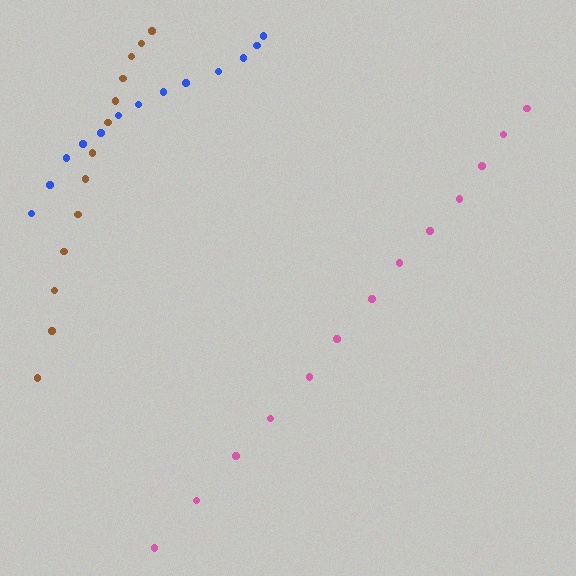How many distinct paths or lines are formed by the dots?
There are 3 distinct paths.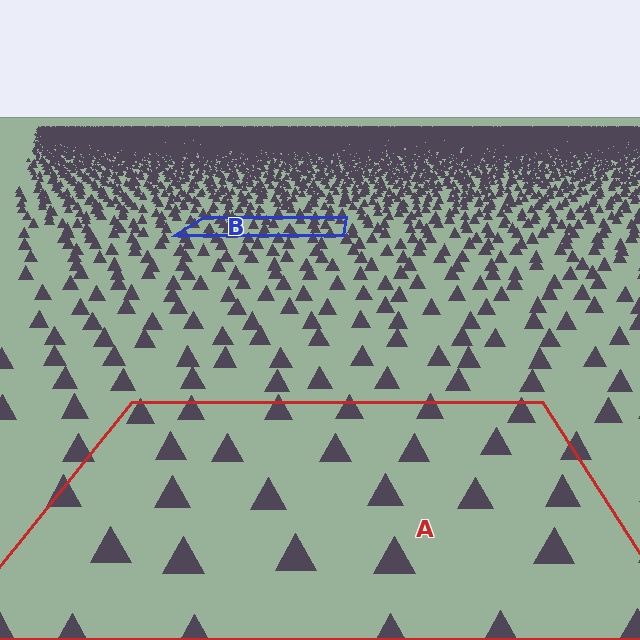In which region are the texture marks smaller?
The texture marks are smaller in region B, because it is farther away.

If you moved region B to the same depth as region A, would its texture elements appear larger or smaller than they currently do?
They would appear larger. At a closer depth, the same texture elements are projected at a bigger on-screen size.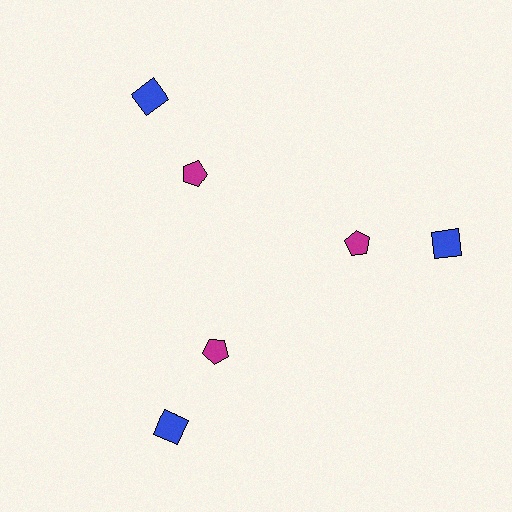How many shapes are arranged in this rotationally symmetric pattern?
There are 6 shapes, arranged in 3 groups of 2.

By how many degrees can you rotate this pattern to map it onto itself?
The pattern maps onto itself every 120 degrees of rotation.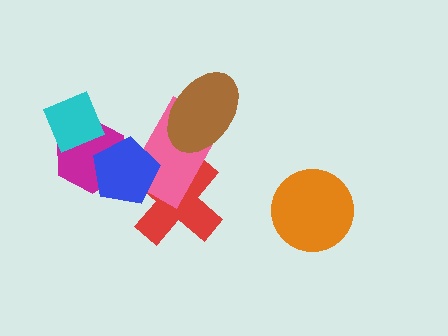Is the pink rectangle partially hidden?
Yes, it is partially covered by another shape.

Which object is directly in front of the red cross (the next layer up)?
The pink rectangle is directly in front of the red cross.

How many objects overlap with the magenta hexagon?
2 objects overlap with the magenta hexagon.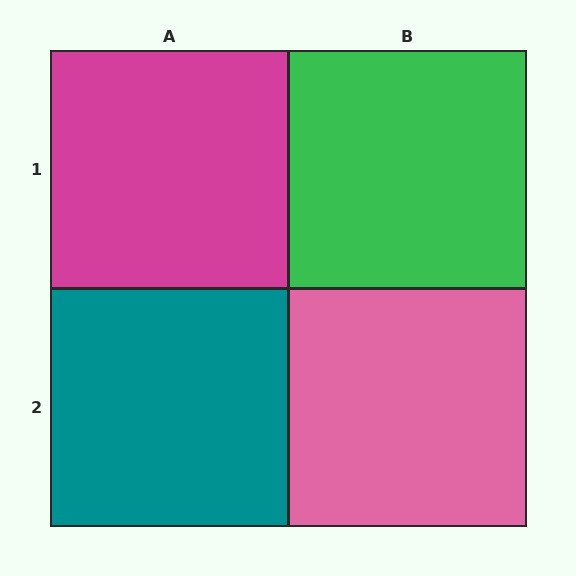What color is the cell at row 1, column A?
Magenta.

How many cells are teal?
1 cell is teal.